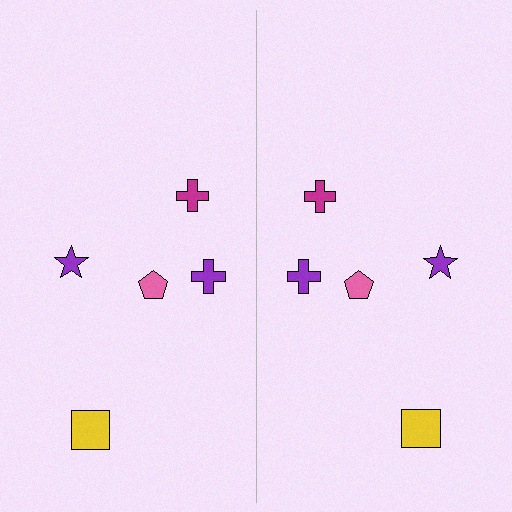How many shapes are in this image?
There are 10 shapes in this image.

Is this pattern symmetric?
Yes, this pattern has bilateral (reflection) symmetry.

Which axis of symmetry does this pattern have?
The pattern has a vertical axis of symmetry running through the center of the image.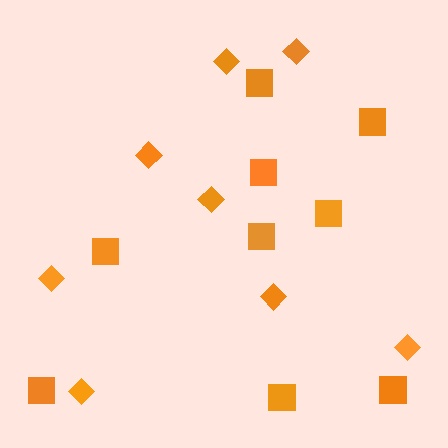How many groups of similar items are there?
There are 2 groups: one group of squares (9) and one group of diamonds (8).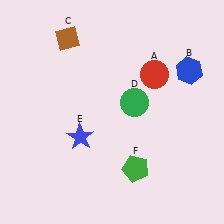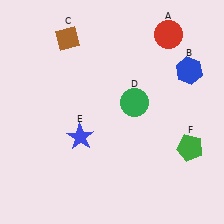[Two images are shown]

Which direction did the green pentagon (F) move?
The green pentagon (F) moved right.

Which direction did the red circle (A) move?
The red circle (A) moved up.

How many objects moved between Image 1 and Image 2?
2 objects moved between the two images.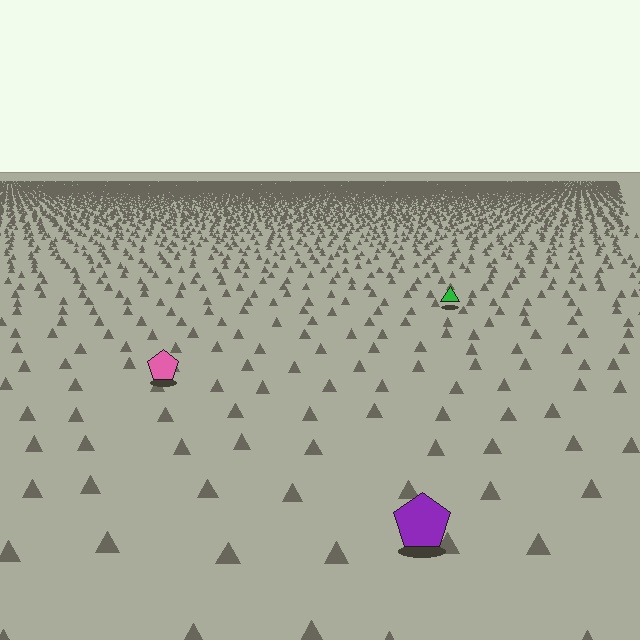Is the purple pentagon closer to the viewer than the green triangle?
Yes. The purple pentagon is closer — you can tell from the texture gradient: the ground texture is coarser near it.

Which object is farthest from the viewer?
The green triangle is farthest from the viewer. It appears smaller and the ground texture around it is denser.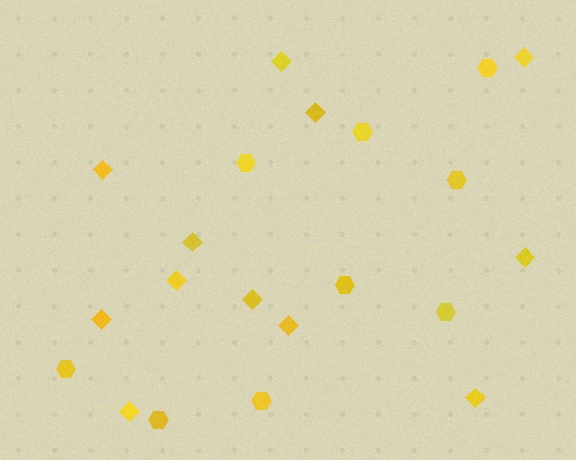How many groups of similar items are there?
There are 2 groups: one group of diamonds (12) and one group of hexagons (9).